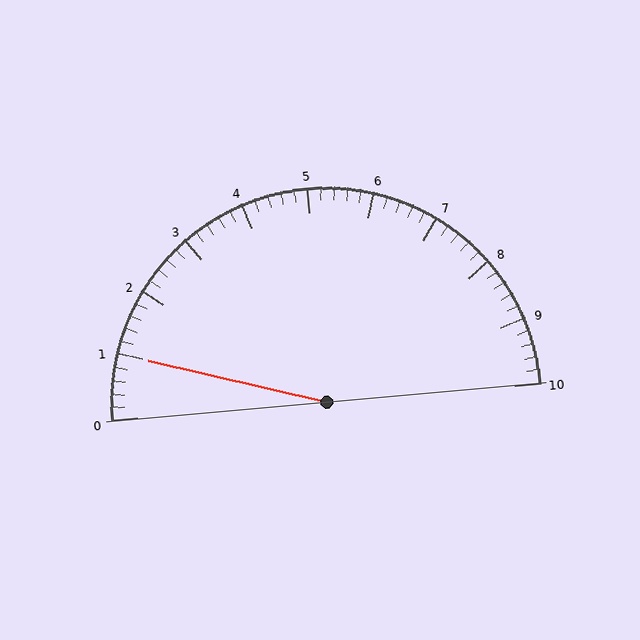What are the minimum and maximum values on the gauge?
The gauge ranges from 0 to 10.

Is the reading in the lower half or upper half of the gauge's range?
The reading is in the lower half of the range (0 to 10).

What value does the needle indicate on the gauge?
The needle indicates approximately 1.0.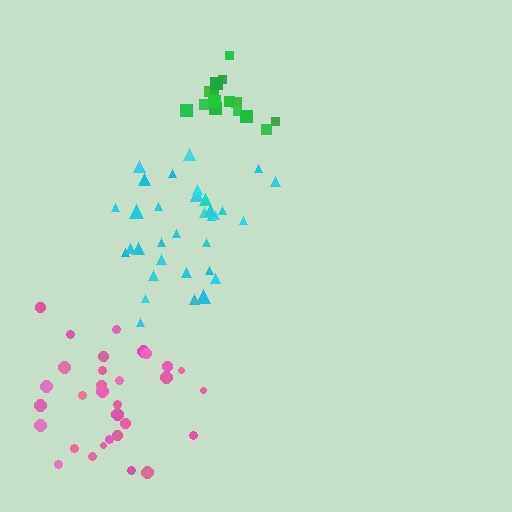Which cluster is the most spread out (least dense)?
Pink.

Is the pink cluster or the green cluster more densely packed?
Green.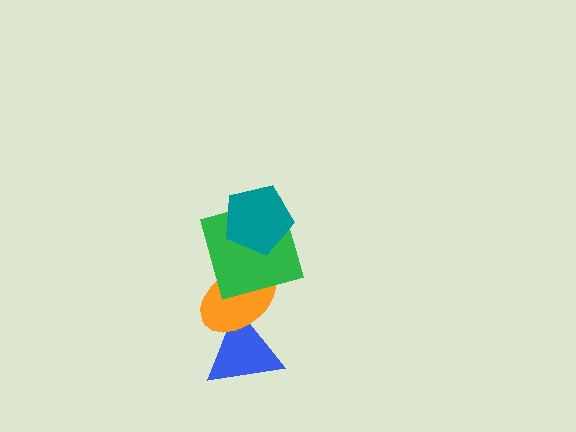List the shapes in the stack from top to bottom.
From top to bottom: the teal pentagon, the green square, the orange ellipse, the blue triangle.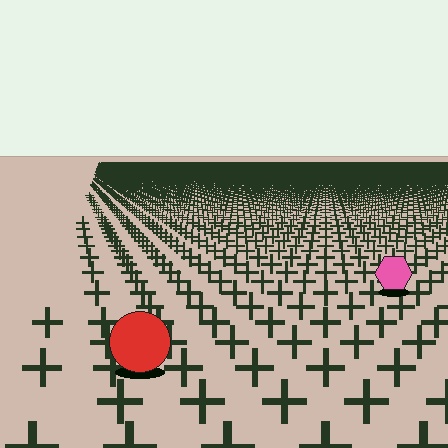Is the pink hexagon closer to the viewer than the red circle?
No. The red circle is closer — you can tell from the texture gradient: the ground texture is coarser near it.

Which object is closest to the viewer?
The red circle is closest. The texture marks near it are larger and more spread out.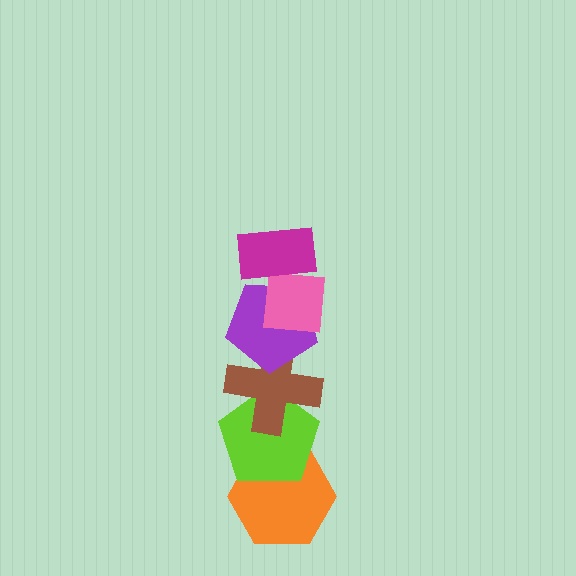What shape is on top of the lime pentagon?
The brown cross is on top of the lime pentagon.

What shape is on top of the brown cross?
The purple pentagon is on top of the brown cross.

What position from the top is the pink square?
The pink square is 2nd from the top.